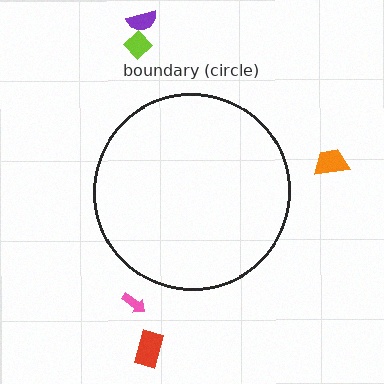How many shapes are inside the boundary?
0 inside, 5 outside.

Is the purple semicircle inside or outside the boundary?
Outside.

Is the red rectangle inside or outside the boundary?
Outside.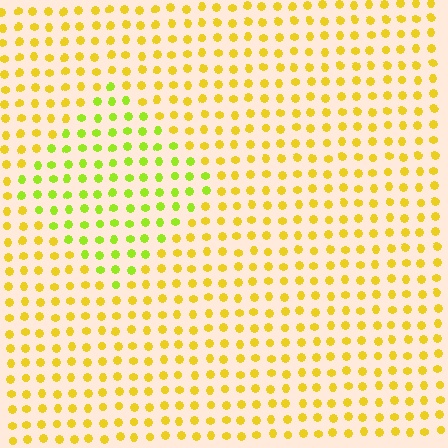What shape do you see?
I see a diamond.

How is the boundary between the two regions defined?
The boundary is defined purely by a slight shift in hue (about 34 degrees). Spacing, size, and orientation are identical on both sides.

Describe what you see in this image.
The image is filled with small yellow elements in a uniform arrangement. A diamond-shaped region is visible where the elements are tinted to a slightly different hue, forming a subtle color boundary.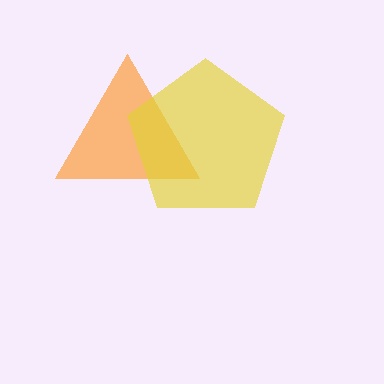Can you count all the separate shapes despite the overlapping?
Yes, there are 2 separate shapes.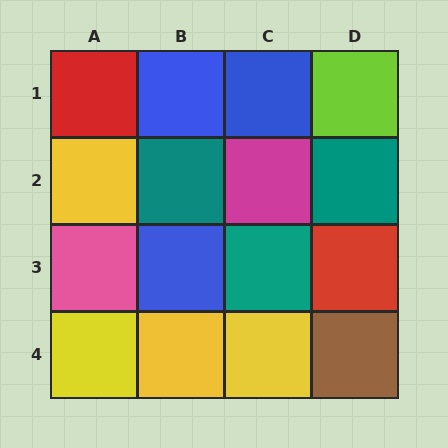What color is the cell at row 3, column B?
Blue.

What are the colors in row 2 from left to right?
Yellow, teal, magenta, teal.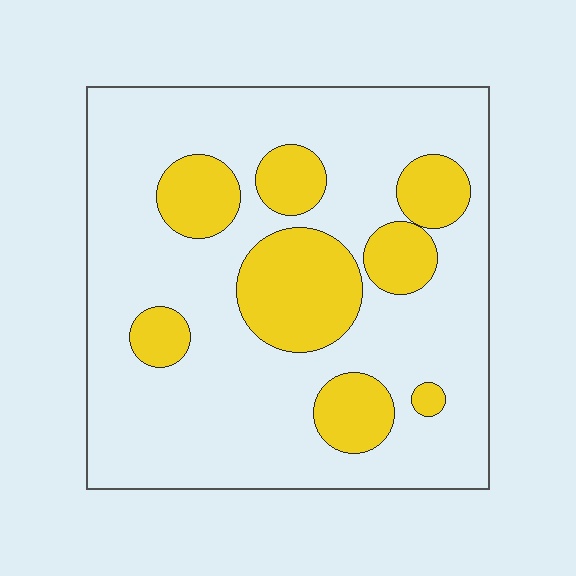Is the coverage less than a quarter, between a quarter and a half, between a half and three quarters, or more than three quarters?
Less than a quarter.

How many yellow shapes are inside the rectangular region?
8.